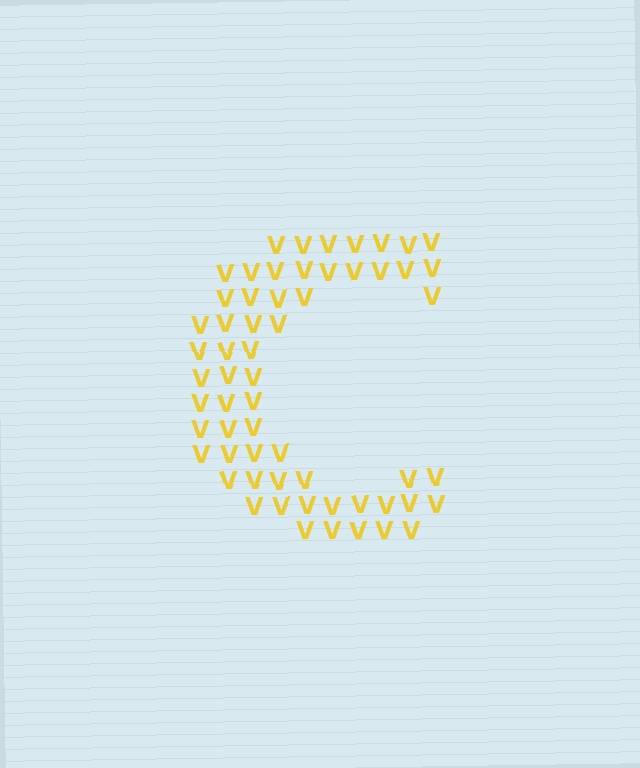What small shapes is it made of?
It is made of small letter V's.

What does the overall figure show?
The overall figure shows the letter C.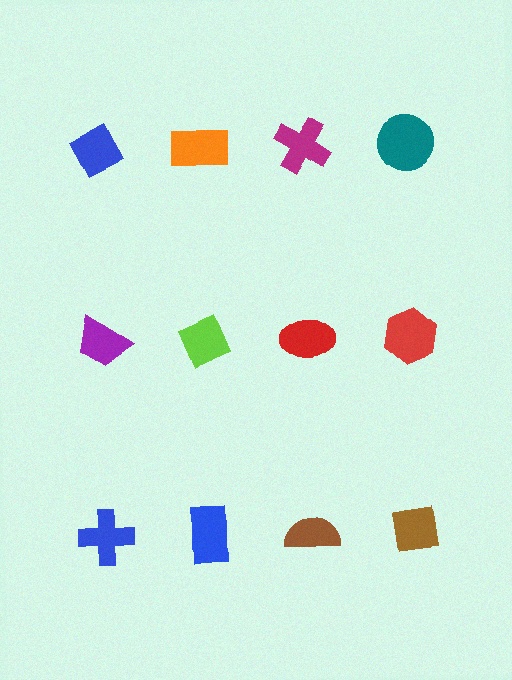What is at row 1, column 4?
A teal circle.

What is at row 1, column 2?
An orange rectangle.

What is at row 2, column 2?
A lime diamond.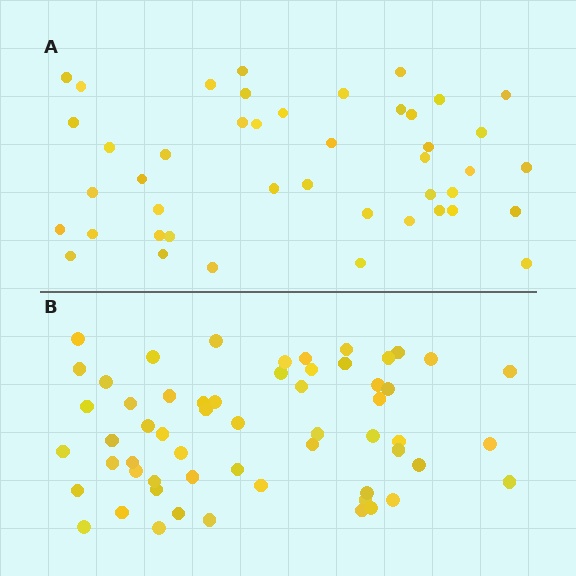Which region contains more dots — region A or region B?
Region B (the bottom region) has more dots.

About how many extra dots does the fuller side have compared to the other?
Region B has approximately 15 more dots than region A.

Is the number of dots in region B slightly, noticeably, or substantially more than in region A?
Region B has noticeably more, but not dramatically so. The ratio is roughly 1.3 to 1.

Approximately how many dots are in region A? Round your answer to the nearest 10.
About 40 dots. (The exact count is 44, which rounds to 40.)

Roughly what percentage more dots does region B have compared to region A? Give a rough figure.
About 30% more.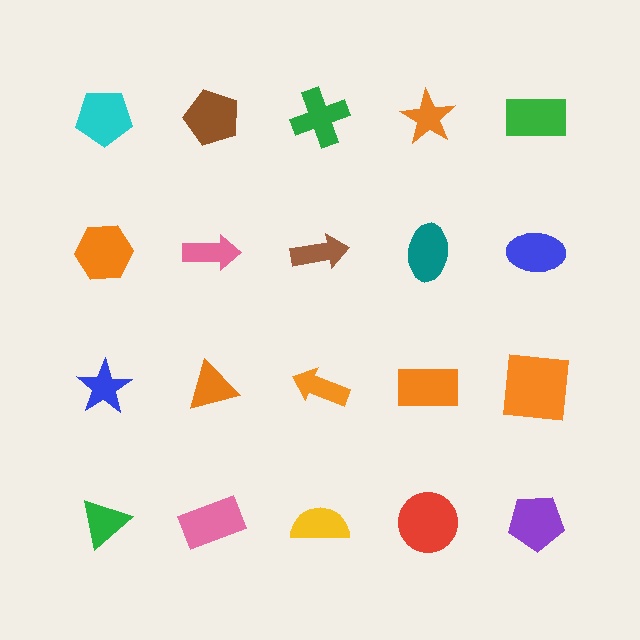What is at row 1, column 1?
A cyan pentagon.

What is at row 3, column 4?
An orange rectangle.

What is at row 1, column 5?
A green rectangle.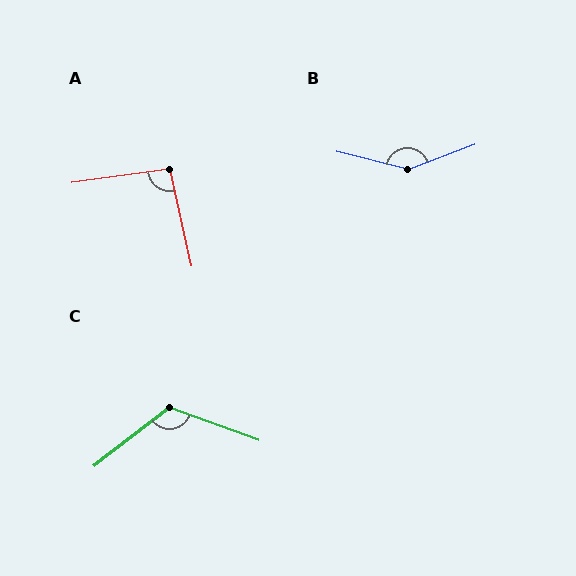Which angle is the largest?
B, at approximately 145 degrees.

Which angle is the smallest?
A, at approximately 95 degrees.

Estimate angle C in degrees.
Approximately 122 degrees.